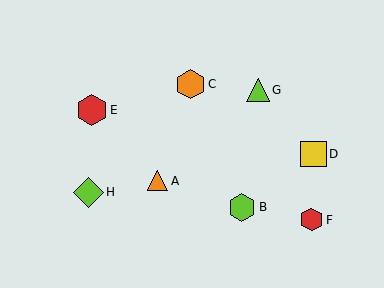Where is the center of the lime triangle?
The center of the lime triangle is at (258, 90).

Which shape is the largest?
The red hexagon (labeled E) is the largest.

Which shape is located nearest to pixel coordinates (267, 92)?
The lime triangle (labeled G) at (258, 90) is nearest to that location.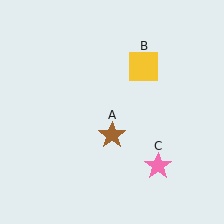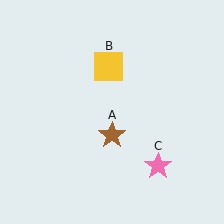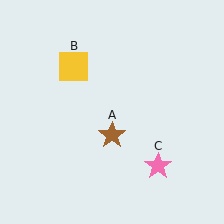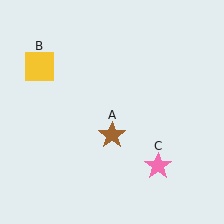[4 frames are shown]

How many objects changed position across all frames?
1 object changed position: yellow square (object B).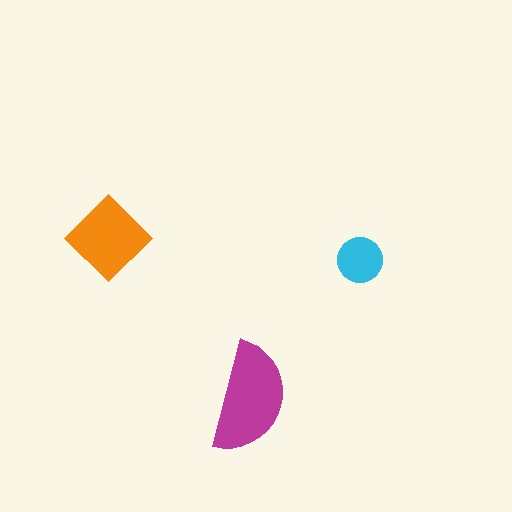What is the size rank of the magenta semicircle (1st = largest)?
1st.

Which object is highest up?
The orange diamond is topmost.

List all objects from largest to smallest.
The magenta semicircle, the orange diamond, the cyan circle.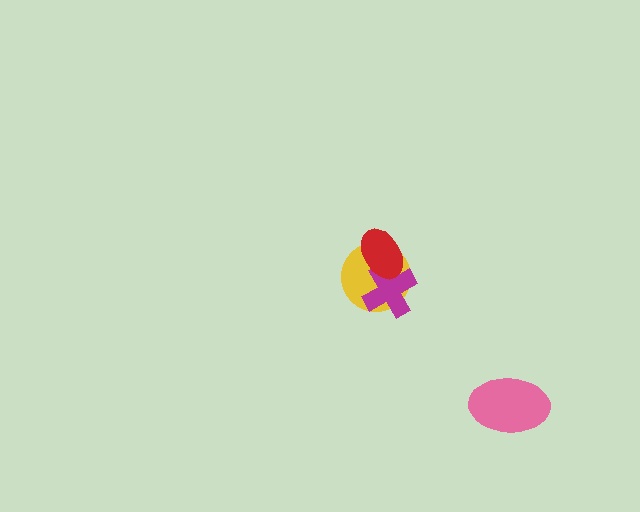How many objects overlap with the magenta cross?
2 objects overlap with the magenta cross.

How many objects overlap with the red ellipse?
2 objects overlap with the red ellipse.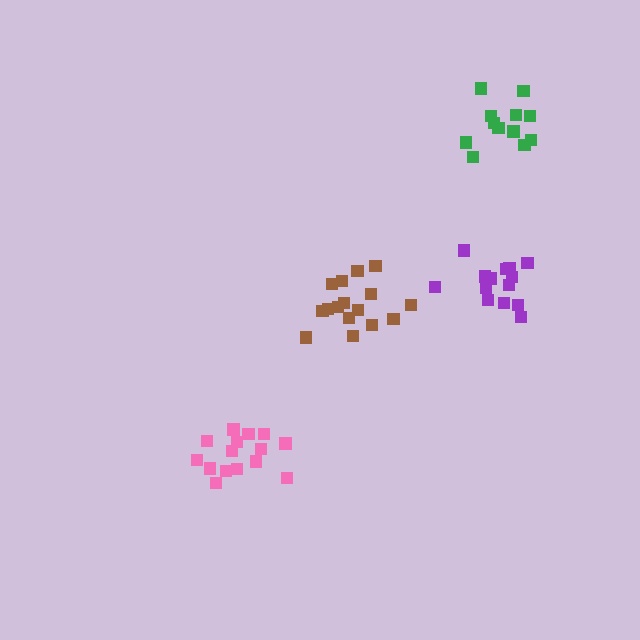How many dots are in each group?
Group 1: 15 dots, Group 2: 16 dots, Group 3: 14 dots, Group 4: 12 dots (57 total).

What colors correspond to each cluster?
The clusters are colored: pink, brown, purple, green.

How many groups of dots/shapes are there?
There are 4 groups.